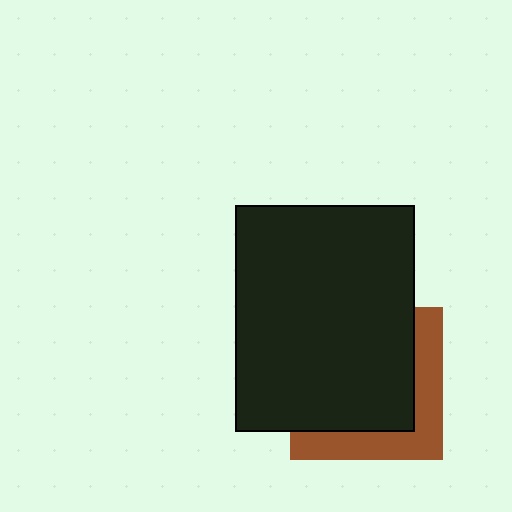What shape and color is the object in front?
The object in front is a black rectangle.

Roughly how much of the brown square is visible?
A small part of it is visible (roughly 33%).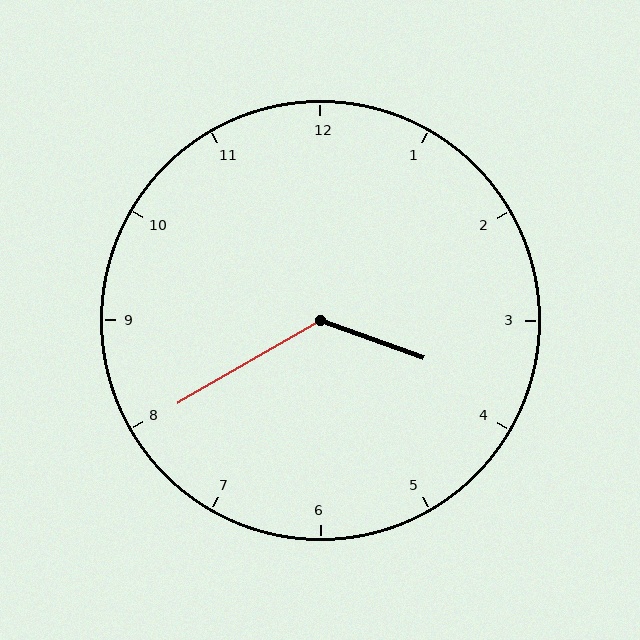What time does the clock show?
3:40.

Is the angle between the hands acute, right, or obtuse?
It is obtuse.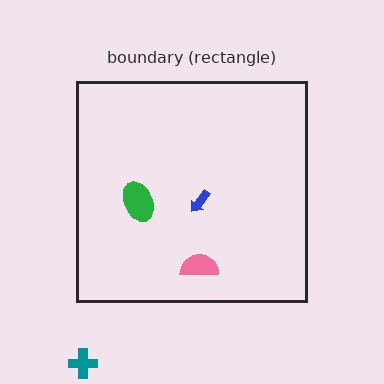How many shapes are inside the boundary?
3 inside, 1 outside.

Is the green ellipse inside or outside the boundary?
Inside.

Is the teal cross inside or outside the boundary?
Outside.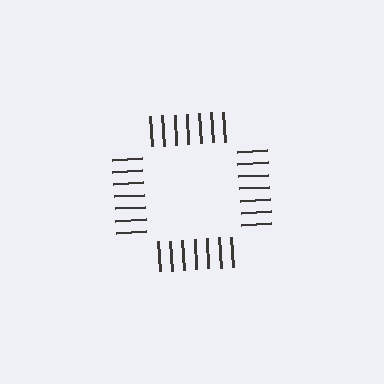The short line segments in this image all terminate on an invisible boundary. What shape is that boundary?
An illusory square — the line segments terminate on its edges but no continuous stroke is drawn.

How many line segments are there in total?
28 — 7 along each of the 4 edges.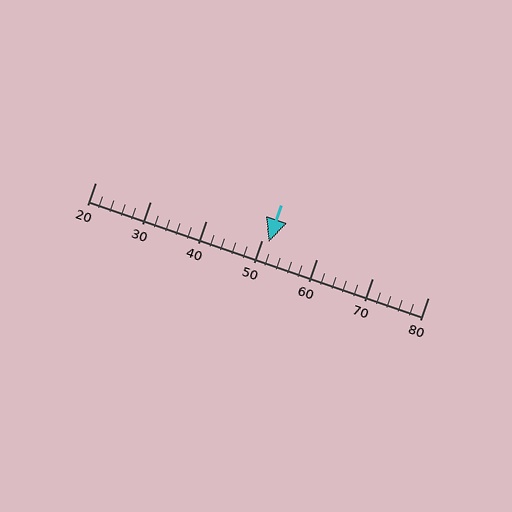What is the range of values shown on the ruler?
The ruler shows values from 20 to 80.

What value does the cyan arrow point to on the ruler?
The cyan arrow points to approximately 51.